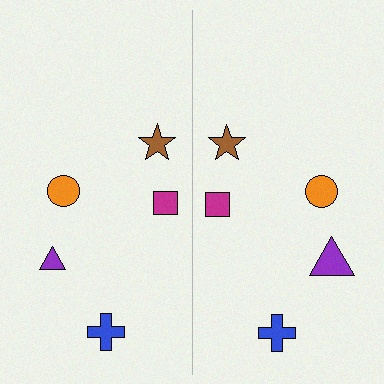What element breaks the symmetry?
The purple triangle on the right side has a different size than its mirror counterpart.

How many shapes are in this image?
There are 10 shapes in this image.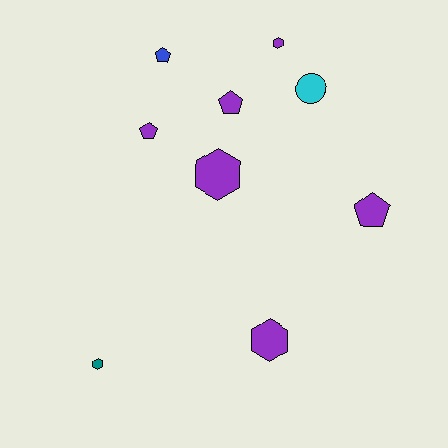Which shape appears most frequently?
Hexagon, with 4 objects.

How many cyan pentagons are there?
There are no cyan pentagons.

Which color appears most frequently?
Purple, with 6 objects.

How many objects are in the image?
There are 9 objects.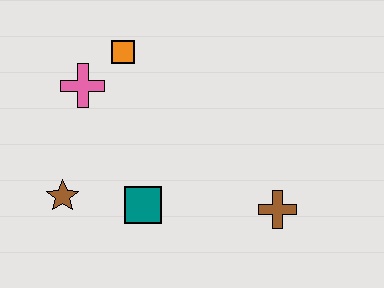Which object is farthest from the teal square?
The orange square is farthest from the teal square.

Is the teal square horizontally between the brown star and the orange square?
No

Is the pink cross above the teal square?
Yes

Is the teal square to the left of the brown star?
No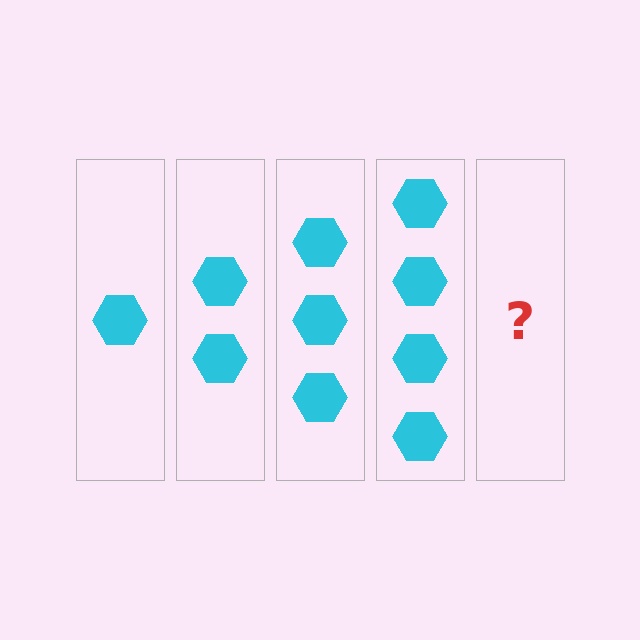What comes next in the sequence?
The next element should be 5 hexagons.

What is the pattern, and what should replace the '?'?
The pattern is that each step adds one more hexagon. The '?' should be 5 hexagons.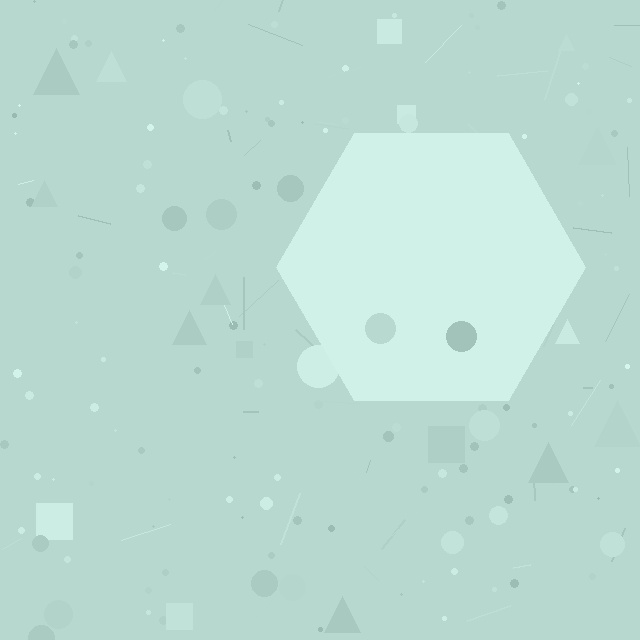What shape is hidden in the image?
A hexagon is hidden in the image.